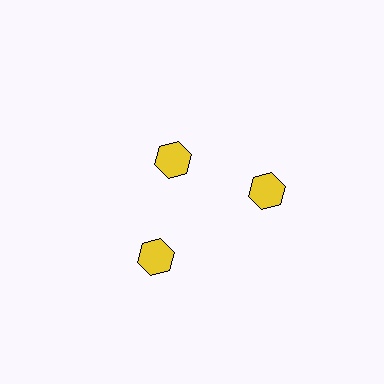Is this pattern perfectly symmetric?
No. The 3 yellow hexagons are arranged in a ring, but one element near the 11 o'clock position is pulled inward toward the center, breaking the 3-fold rotational symmetry.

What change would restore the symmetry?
The symmetry would be restored by moving it outward, back onto the ring so that all 3 hexagons sit at equal angles and equal distance from the center.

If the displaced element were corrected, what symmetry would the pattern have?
It would have 3-fold rotational symmetry — the pattern would map onto itself every 120 degrees.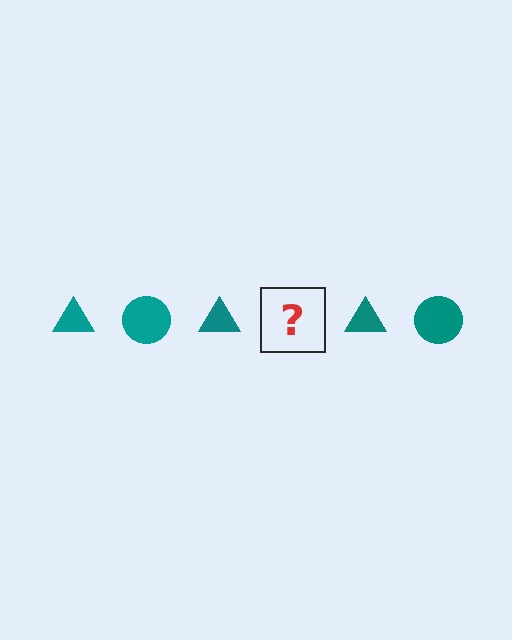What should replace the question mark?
The question mark should be replaced with a teal circle.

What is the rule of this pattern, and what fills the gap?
The rule is that the pattern cycles through triangle, circle shapes in teal. The gap should be filled with a teal circle.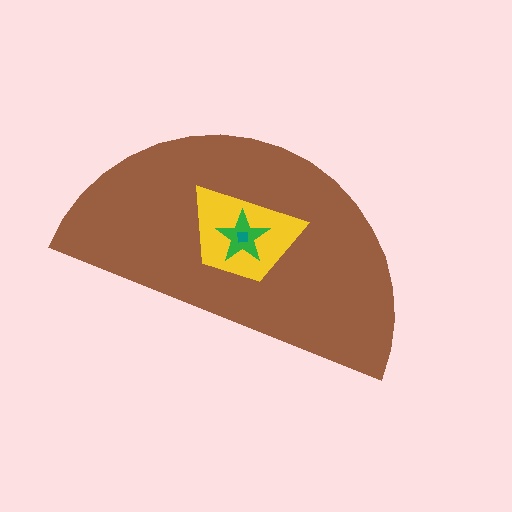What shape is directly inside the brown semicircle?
The yellow trapezoid.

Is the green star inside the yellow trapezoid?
Yes.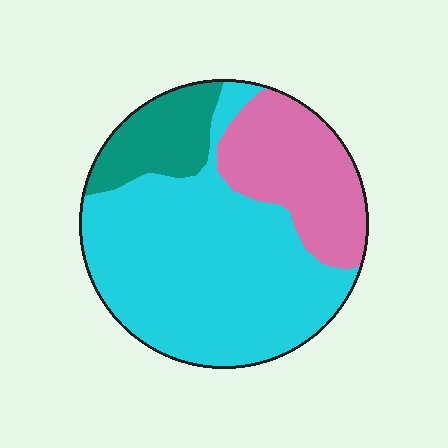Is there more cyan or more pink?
Cyan.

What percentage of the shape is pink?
Pink takes up about one quarter (1/4) of the shape.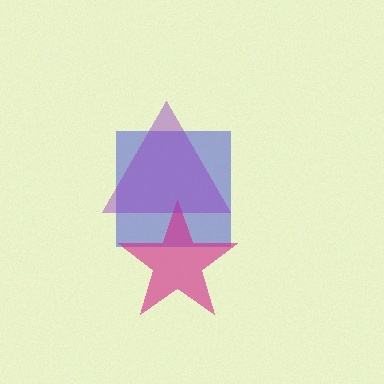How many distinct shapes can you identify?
There are 3 distinct shapes: a blue square, a magenta star, a purple triangle.